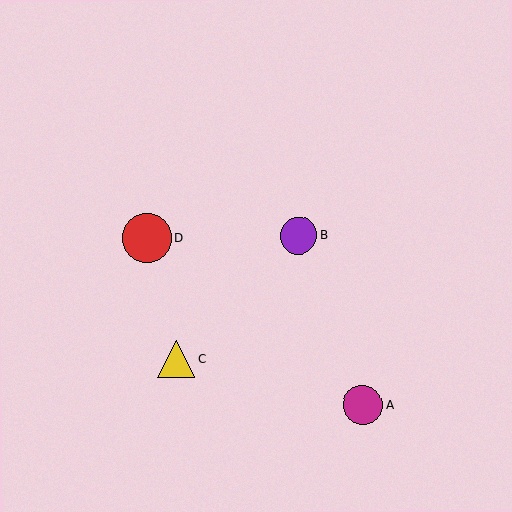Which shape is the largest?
The red circle (labeled D) is the largest.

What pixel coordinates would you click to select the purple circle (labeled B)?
Click at (298, 235) to select the purple circle B.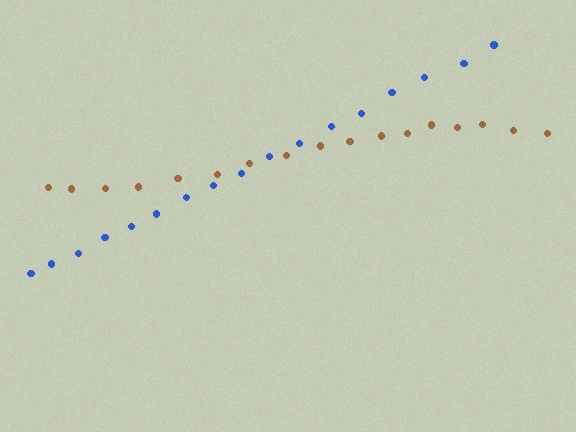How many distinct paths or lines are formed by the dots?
There are 2 distinct paths.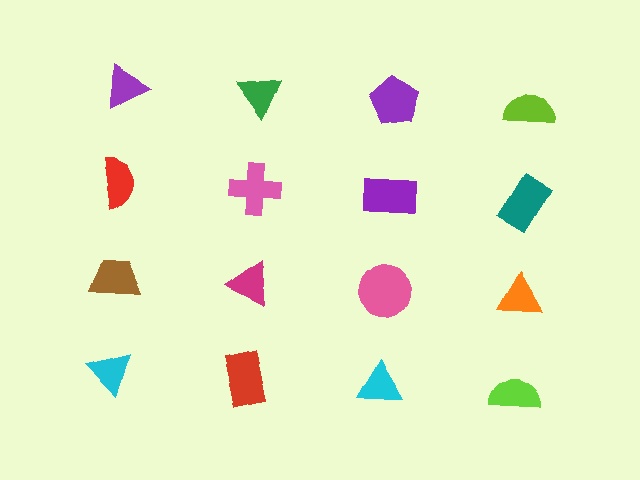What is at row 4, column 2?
A red rectangle.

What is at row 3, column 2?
A magenta triangle.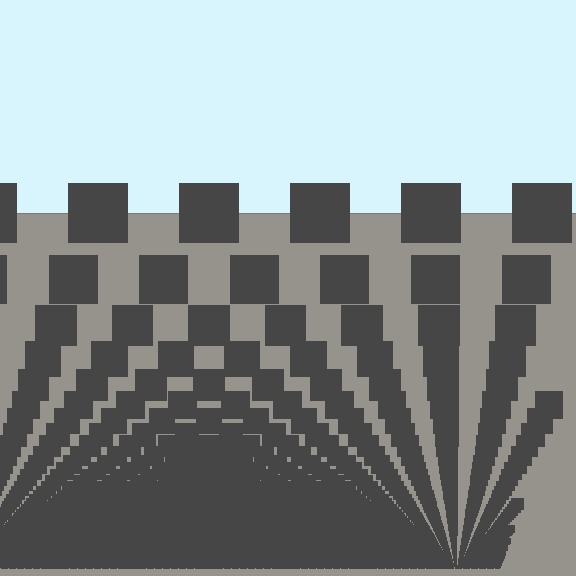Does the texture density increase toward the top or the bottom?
Density increases toward the bottom.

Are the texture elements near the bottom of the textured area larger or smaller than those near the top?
Smaller. The gradient is inverted — elements near the bottom are smaller and denser.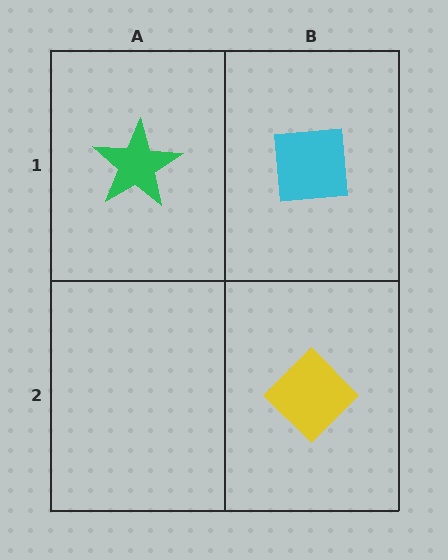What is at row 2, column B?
A yellow diamond.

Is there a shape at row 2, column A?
No, that cell is empty.